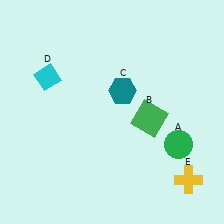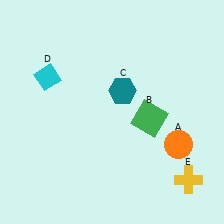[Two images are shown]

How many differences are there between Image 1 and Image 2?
There is 1 difference between the two images.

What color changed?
The circle (A) changed from green in Image 1 to orange in Image 2.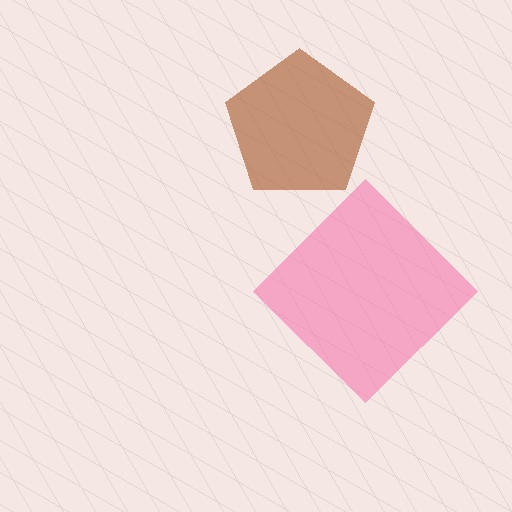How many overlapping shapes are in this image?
There are 2 overlapping shapes in the image.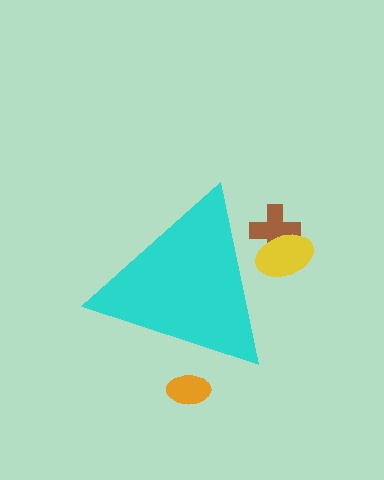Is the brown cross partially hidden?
Yes, the brown cross is partially hidden behind the cyan triangle.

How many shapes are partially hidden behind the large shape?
3 shapes are partially hidden.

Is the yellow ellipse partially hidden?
Yes, the yellow ellipse is partially hidden behind the cyan triangle.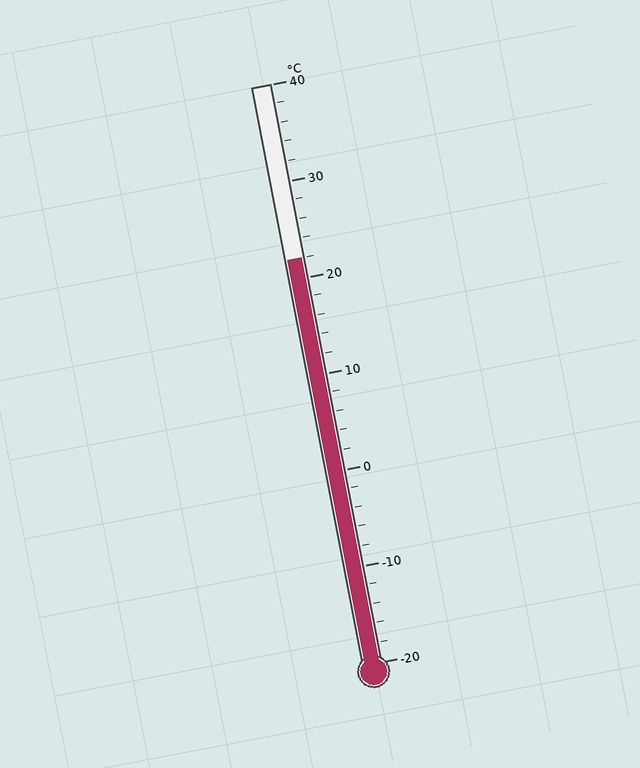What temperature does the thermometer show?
The thermometer shows approximately 22°C.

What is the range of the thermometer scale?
The thermometer scale ranges from -20°C to 40°C.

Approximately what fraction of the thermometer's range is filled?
The thermometer is filled to approximately 70% of its range.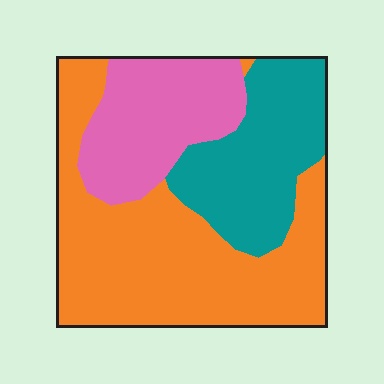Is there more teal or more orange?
Orange.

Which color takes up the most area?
Orange, at roughly 50%.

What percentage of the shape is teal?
Teal takes up about one quarter (1/4) of the shape.